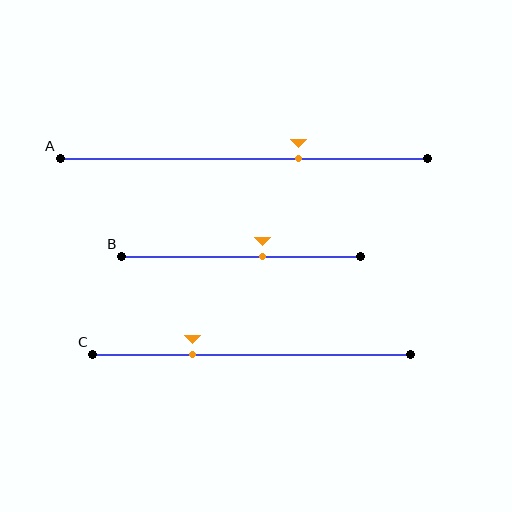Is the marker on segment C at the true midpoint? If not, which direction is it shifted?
No, the marker on segment C is shifted to the left by about 19% of the segment length.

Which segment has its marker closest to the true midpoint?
Segment B has its marker closest to the true midpoint.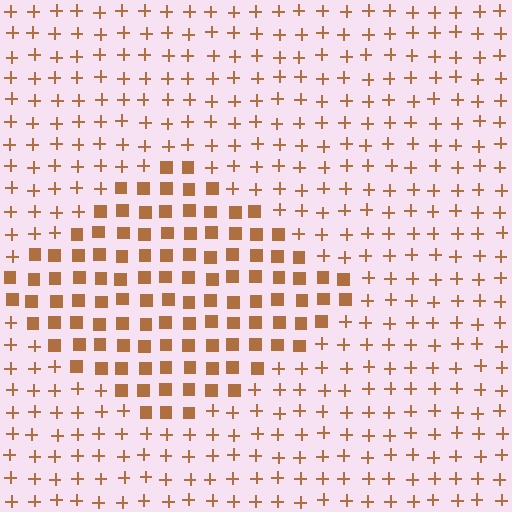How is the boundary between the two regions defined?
The boundary is defined by a change in element shape: squares inside vs. plus signs outside. All elements share the same color and spacing.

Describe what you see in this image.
The image is filled with small brown elements arranged in a uniform grid. A diamond-shaped region contains squares, while the surrounding area contains plus signs. The boundary is defined purely by the change in element shape.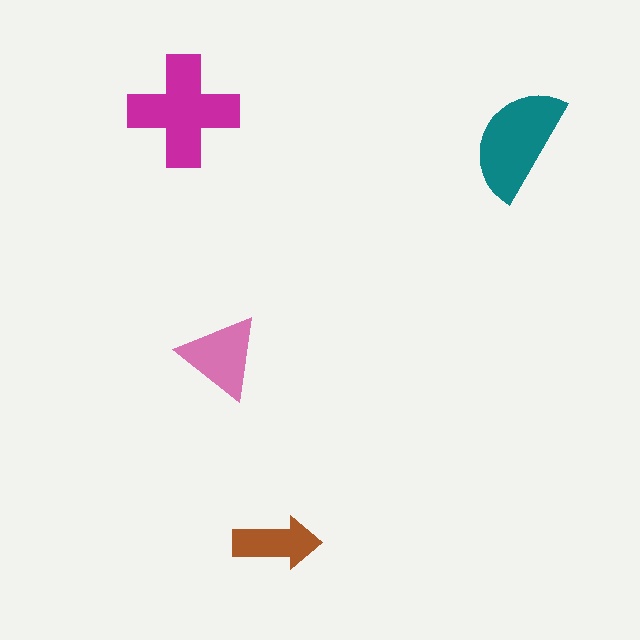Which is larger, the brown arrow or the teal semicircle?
The teal semicircle.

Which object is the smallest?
The brown arrow.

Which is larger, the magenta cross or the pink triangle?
The magenta cross.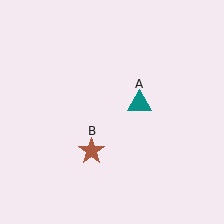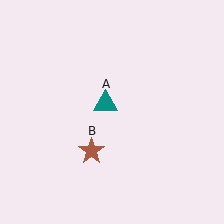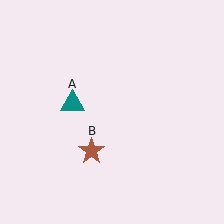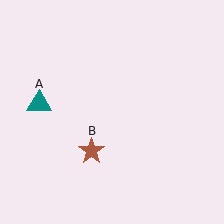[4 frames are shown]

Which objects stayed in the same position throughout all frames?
Brown star (object B) remained stationary.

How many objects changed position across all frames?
1 object changed position: teal triangle (object A).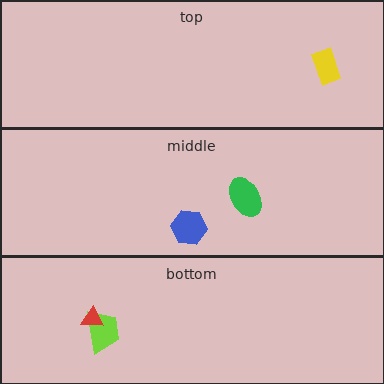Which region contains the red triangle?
The bottom region.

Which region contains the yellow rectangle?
The top region.